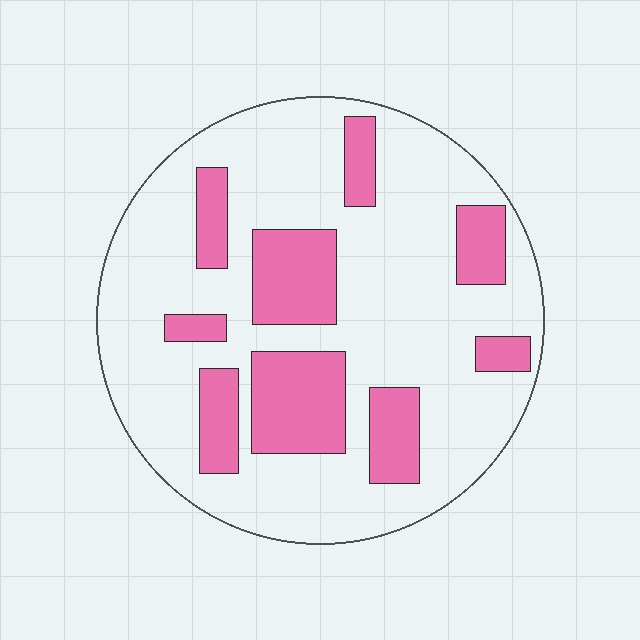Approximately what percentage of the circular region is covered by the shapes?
Approximately 25%.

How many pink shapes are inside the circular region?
9.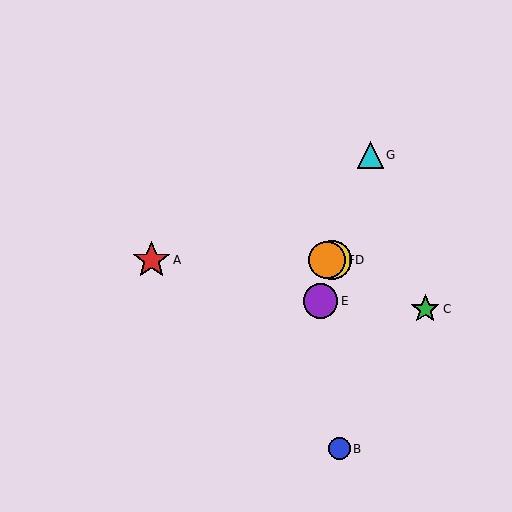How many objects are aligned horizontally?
3 objects (A, D, F) are aligned horizontally.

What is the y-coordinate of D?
Object D is at y≈260.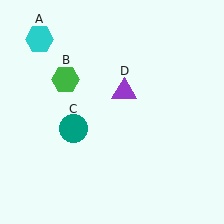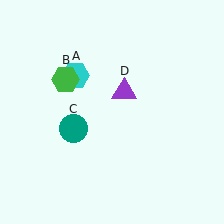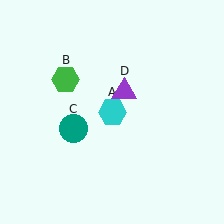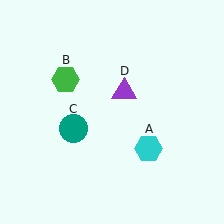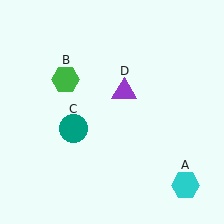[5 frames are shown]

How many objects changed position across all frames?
1 object changed position: cyan hexagon (object A).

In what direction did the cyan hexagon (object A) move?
The cyan hexagon (object A) moved down and to the right.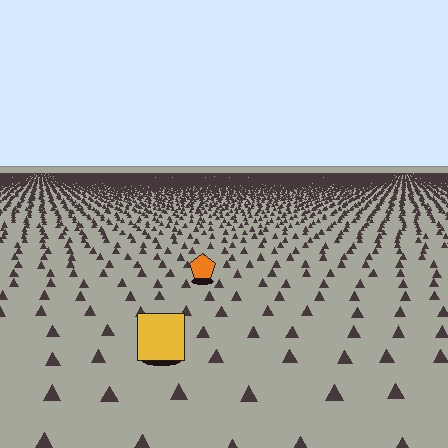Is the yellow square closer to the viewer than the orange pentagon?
Yes. The yellow square is closer — you can tell from the texture gradient: the ground texture is coarser near it.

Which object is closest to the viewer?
The yellow square is closest. The texture marks near it are larger and more spread out.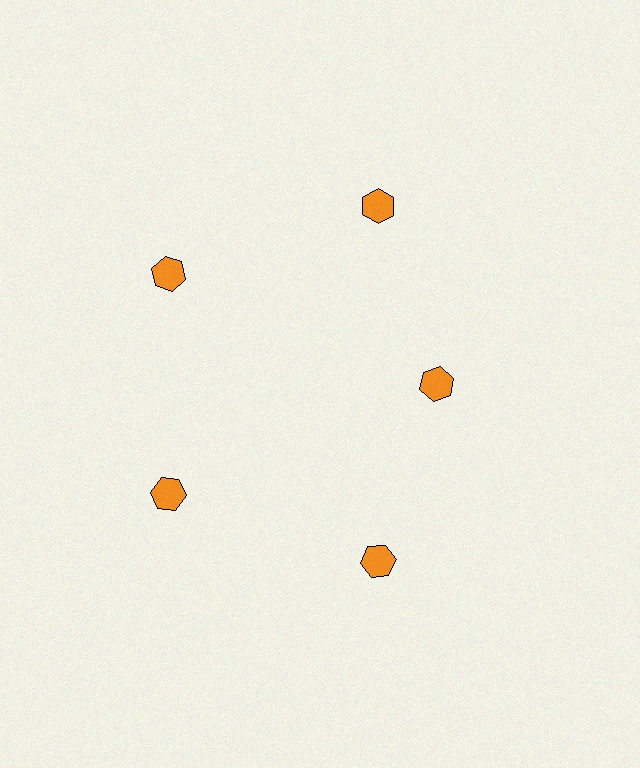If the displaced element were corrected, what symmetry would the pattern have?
It would have 5-fold rotational symmetry — the pattern would map onto itself every 72 degrees.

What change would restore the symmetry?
The symmetry would be restored by moving it outward, back onto the ring so that all 5 hexagons sit at equal angles and equal distance from the center.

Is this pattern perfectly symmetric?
No. The 5 orange hexagons are arranged in a ring, but one element near the 3 o'clock position is pulled inward toward the center, breaking the 5-fold rotational symmetry.